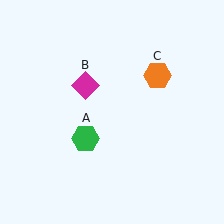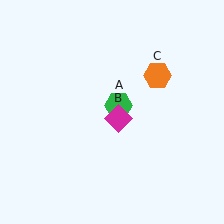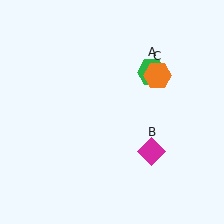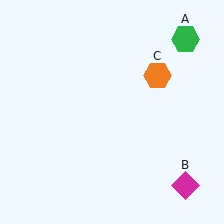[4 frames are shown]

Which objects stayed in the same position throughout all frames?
Orange hexagon (object C) remained stationary.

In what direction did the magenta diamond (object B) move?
The magenta diamond (object B) moved down and to the right.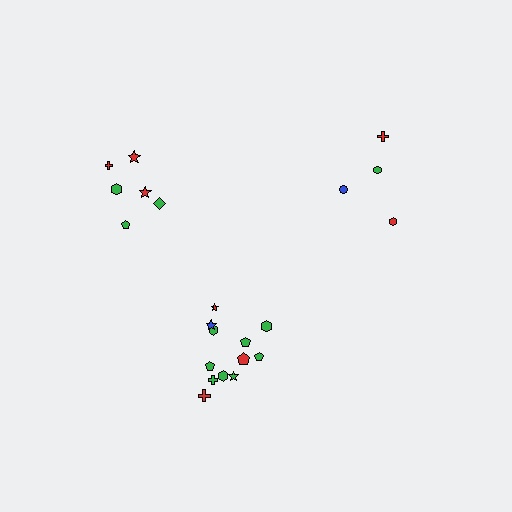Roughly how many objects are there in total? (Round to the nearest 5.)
Roughly 20 objects in total.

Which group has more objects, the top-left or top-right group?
The top-left group.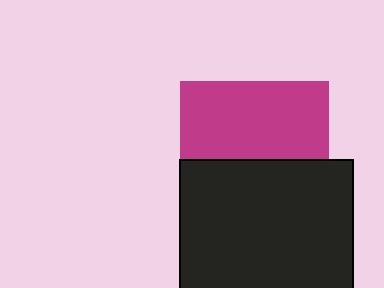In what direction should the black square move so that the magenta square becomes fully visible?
The black square should move down. That is the shortest direction to clear the overlap and leave the magenta square fully visible.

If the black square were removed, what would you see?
You would see the complete magenta square.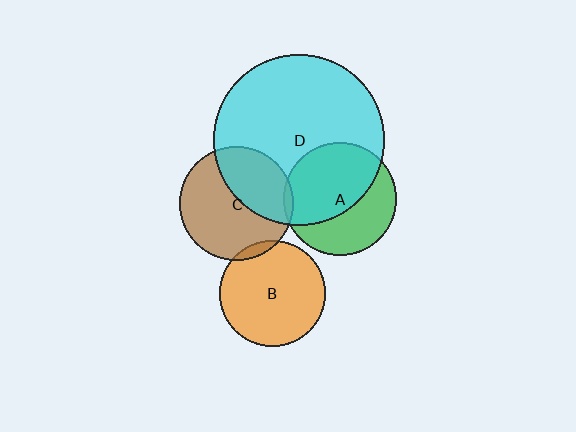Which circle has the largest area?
Circle D (cyan).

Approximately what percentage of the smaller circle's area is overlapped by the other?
Approximately 5%.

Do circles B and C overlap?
Yes.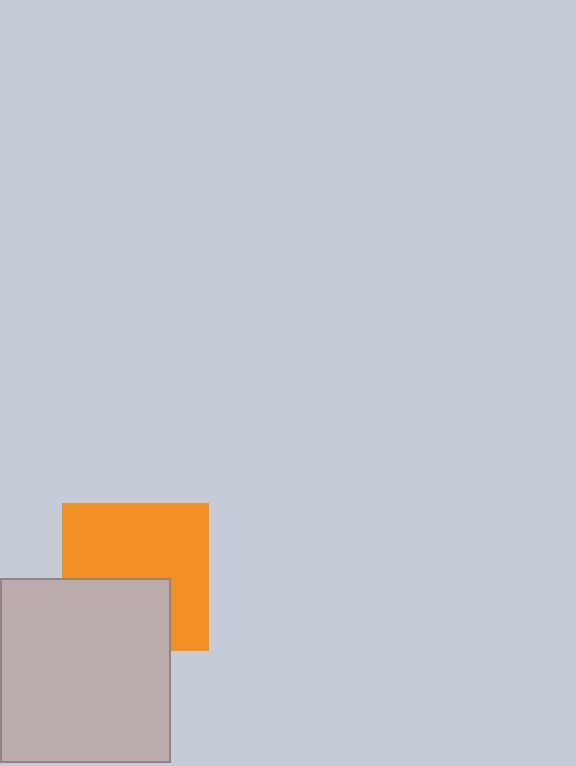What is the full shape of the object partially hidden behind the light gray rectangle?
The partially hidden object is an orange square.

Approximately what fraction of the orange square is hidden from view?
Roughly 37% of the orange square is hidden behind the light gray rectangle.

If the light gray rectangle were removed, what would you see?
You would see the complete orange square.